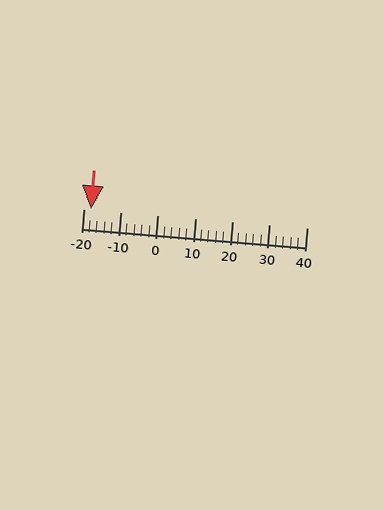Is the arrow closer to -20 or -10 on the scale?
The arrow is closer to -20.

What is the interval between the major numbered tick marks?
The major tick marks are spaced 10 units apart.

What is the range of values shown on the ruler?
The ruler shows values from -20 to 40.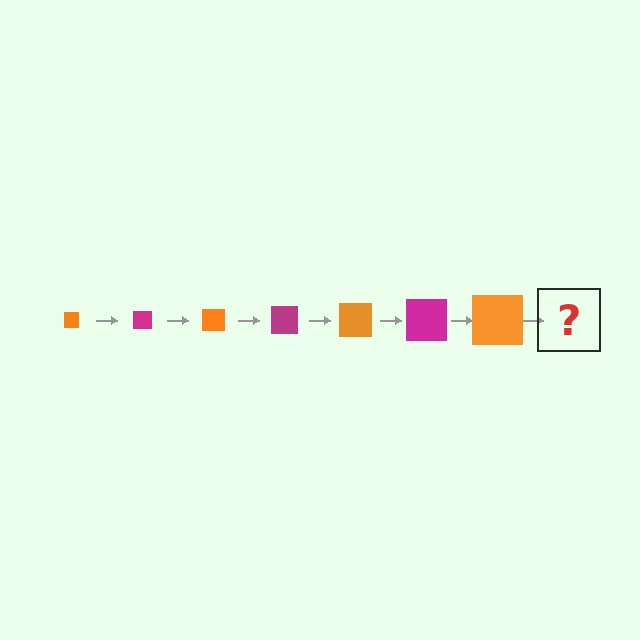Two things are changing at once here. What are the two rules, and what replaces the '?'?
The two rules are that the square grows larger each step and the color cycles through orange and magenta. The '?' should be a magenta square, larger than the previous one.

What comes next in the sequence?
The next element should be a magenta square, larger than the previous one.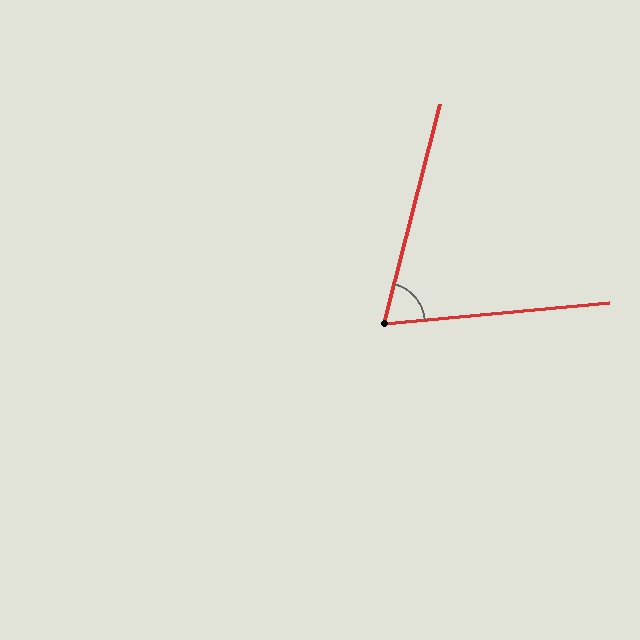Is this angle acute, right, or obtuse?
It is acute.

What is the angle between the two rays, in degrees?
Approximately 70 degrees.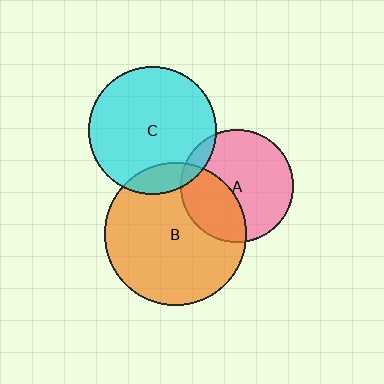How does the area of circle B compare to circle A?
Approximately 1.6 times.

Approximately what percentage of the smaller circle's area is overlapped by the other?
Approximately 15%.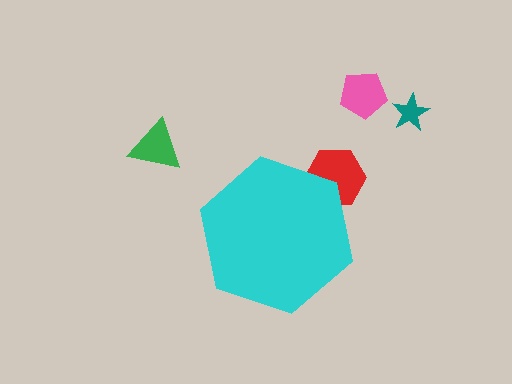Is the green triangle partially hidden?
No, the green triangle is fully visible.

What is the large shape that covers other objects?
A cyan hexagon.